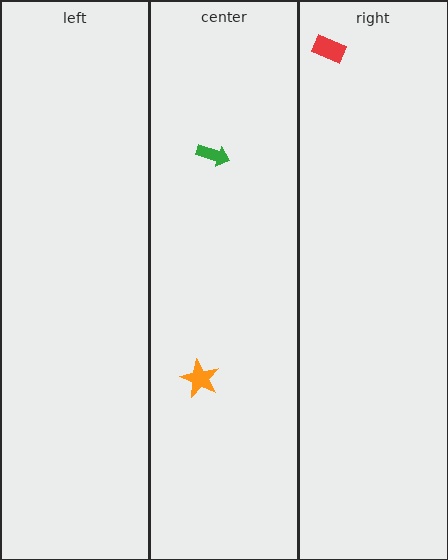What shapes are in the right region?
The red rectangle.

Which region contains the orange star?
The center region.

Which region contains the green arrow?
The center region.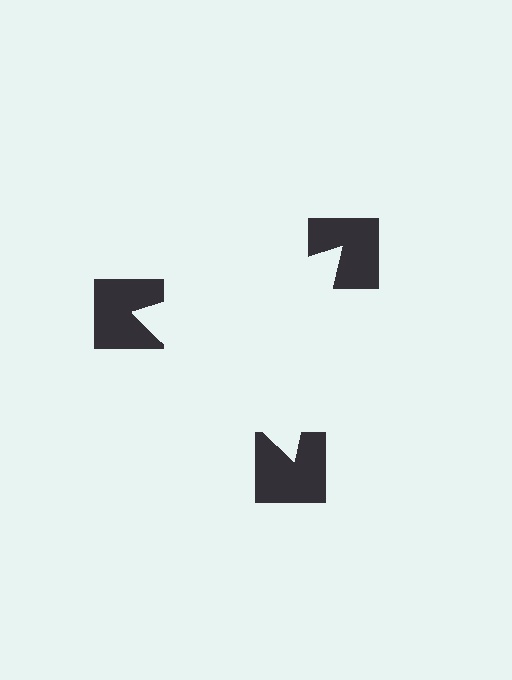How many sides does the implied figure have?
3 sides.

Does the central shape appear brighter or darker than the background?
It typically appears slightly brighter than the background, even though no actual brightness change is drawn.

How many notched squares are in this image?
There are 3 — one at each vertex of the illusory triangle.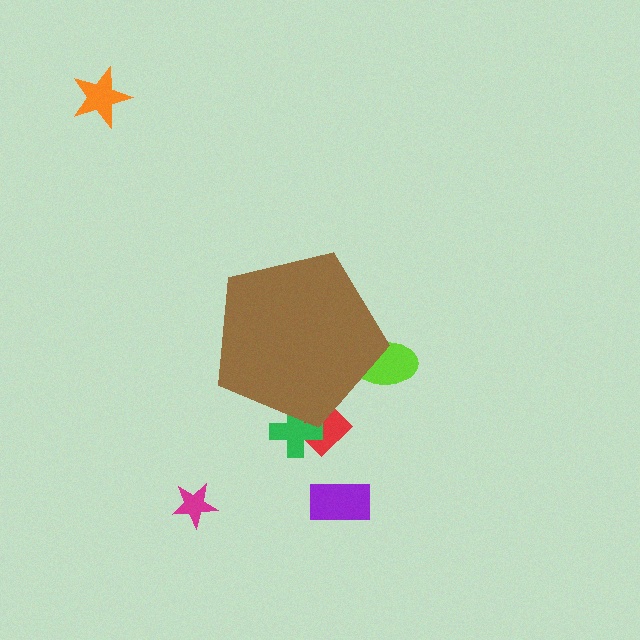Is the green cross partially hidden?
Yes, the green cross is partially hidden behind the brown pentagon.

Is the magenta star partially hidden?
No, the magenta star is fully visible.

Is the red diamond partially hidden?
Yes, the red diamond is partially hidden behind the brown pentagon.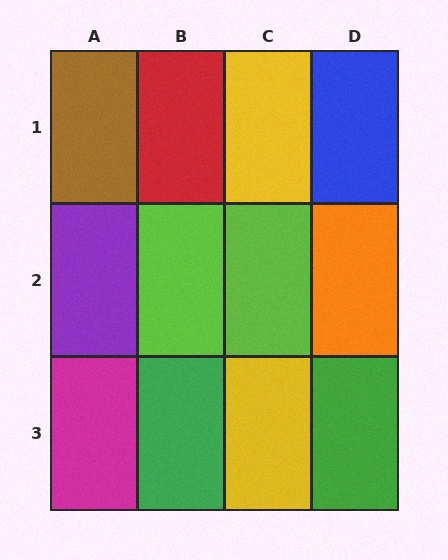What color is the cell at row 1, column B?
Red.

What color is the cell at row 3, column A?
Magenta.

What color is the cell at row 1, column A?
Brown.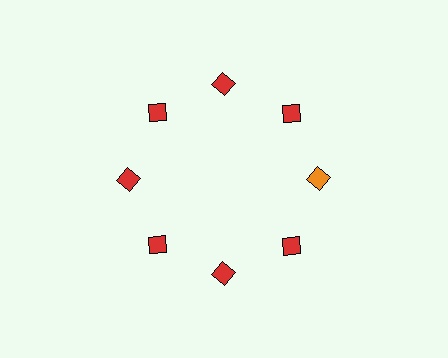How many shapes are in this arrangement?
There are 8 shapes arranged in a ring pattern.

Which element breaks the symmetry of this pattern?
The orange square at roughly the 3 o'clock position breaks the symmetry. All other shapes are red squares.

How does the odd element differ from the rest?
It has a different color: orange instead of red.